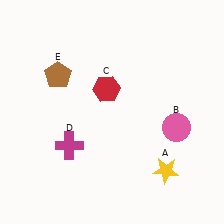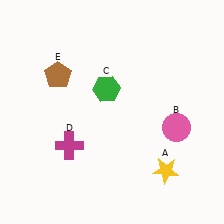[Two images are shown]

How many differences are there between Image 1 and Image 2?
There is 1 difference between the two images.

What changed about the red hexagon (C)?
In Image 1, C is red. In Image 2, it changed to green.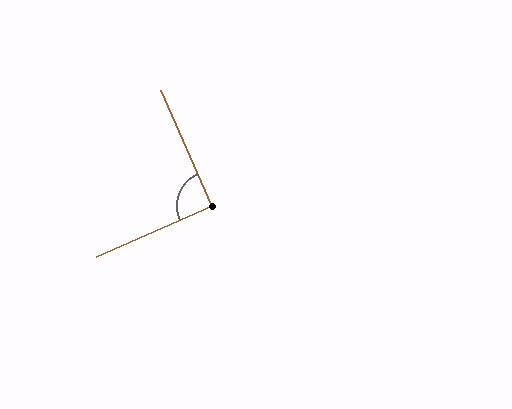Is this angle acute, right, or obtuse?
It is approximately a right angle.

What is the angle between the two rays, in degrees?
Approximately 90 degrees.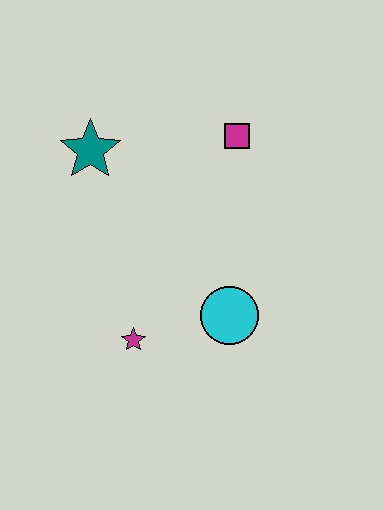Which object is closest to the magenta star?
The cyan circle is closest to the magenta star.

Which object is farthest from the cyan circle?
The teal star is farthest from the cyan circle.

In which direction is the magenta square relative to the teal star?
The magenta square is to the right of the teal star.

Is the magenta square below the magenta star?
No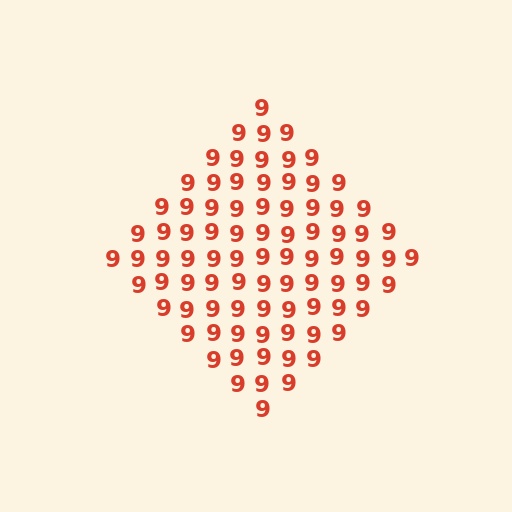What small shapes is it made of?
It is made of small digit 9's.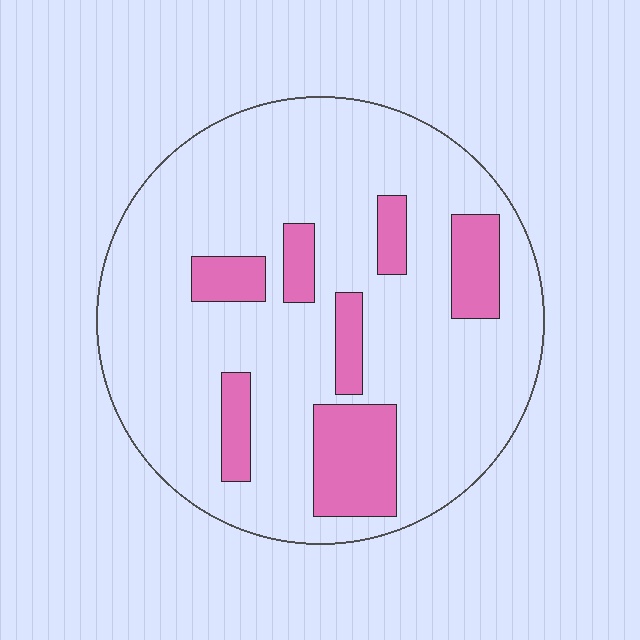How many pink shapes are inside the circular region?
7.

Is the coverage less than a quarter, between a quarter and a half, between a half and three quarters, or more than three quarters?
Less than a quarter.